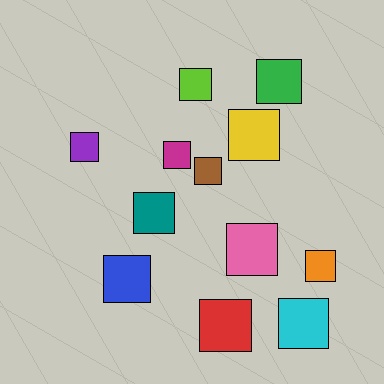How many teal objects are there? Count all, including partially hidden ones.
There is 1 teal object.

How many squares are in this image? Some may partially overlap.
There are 12 squares.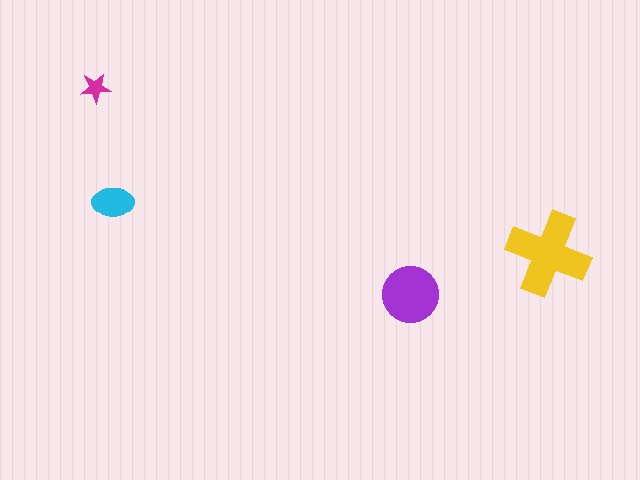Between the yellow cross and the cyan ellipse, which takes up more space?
The yellow cross.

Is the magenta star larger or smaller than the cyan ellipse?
Smaller.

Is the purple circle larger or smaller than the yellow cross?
Smaller.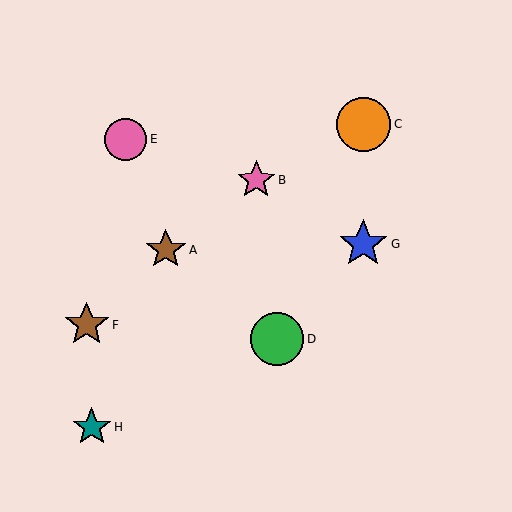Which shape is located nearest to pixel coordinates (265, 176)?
The pink star (labeled B) at (256, 180) is nearest to that location.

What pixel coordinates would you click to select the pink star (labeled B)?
Click at (256, 180) to select the pink star B.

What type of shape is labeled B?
Shape B is a pink star.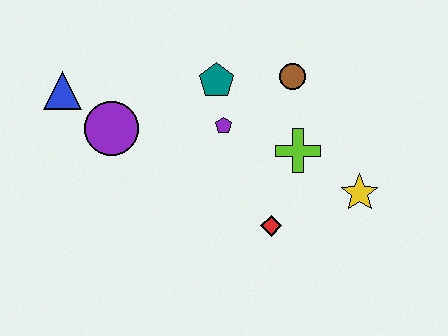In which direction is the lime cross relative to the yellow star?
The lime cross is to the left of the yellow star.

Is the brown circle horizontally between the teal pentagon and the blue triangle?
No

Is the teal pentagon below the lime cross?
No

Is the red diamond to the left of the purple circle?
No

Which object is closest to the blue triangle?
The purple circle is closest to the blue triangle.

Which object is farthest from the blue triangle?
The yellow star is farthest from the blue triangle.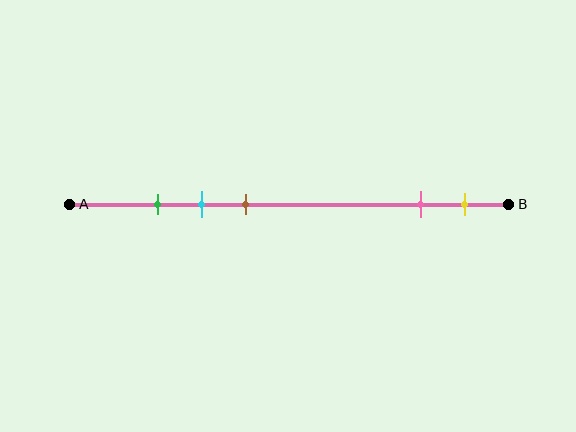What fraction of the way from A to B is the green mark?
The green mark is approximately 20% (0.2) of the way from A to B.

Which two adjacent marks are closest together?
The green and cyan marks are the closest adjacent pair.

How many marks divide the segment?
There are 5 marks dividing the segment.